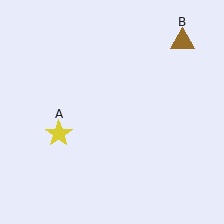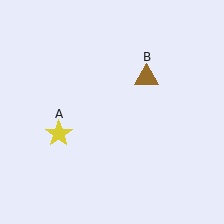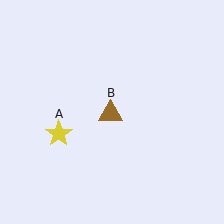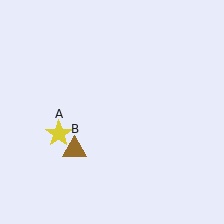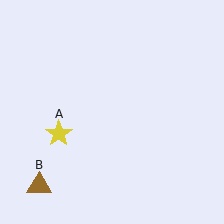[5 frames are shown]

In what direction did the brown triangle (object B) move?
The brown triangle (object B) moved down and to the left.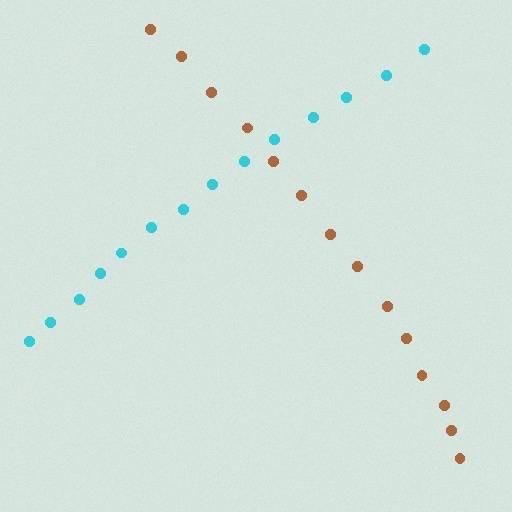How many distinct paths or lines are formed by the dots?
There are 2 distinct paths.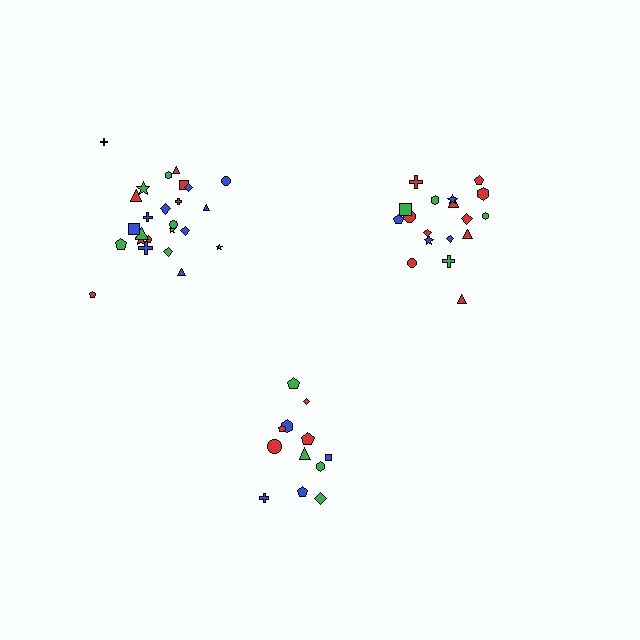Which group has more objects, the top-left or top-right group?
The top-left group.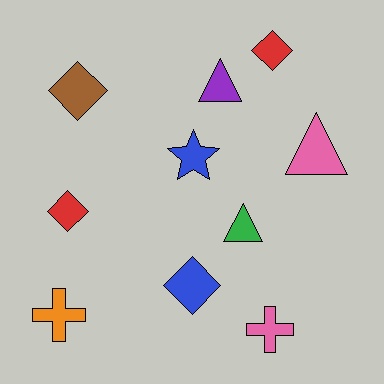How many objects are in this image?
There are 10 objects.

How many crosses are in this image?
There are 2 crosses.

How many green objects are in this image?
There is 1 green object.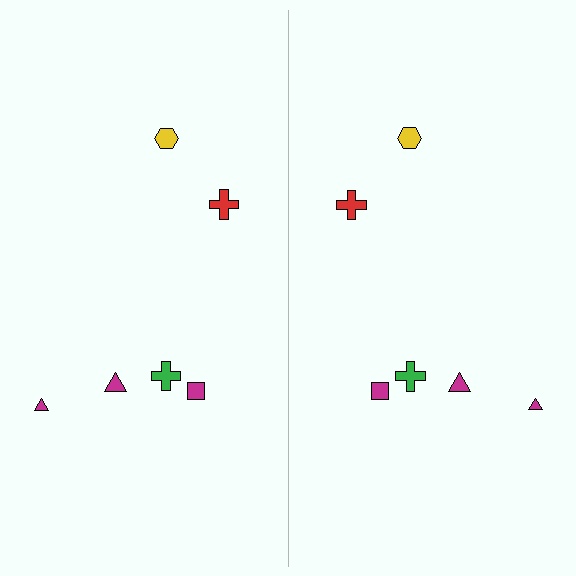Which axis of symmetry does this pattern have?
The pattern has a vertical axis of symmetry running through the center of the image.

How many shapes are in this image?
There are 12 shapes in this image.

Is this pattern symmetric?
Yes, this pattern has bilateral (reflection) symmetry.